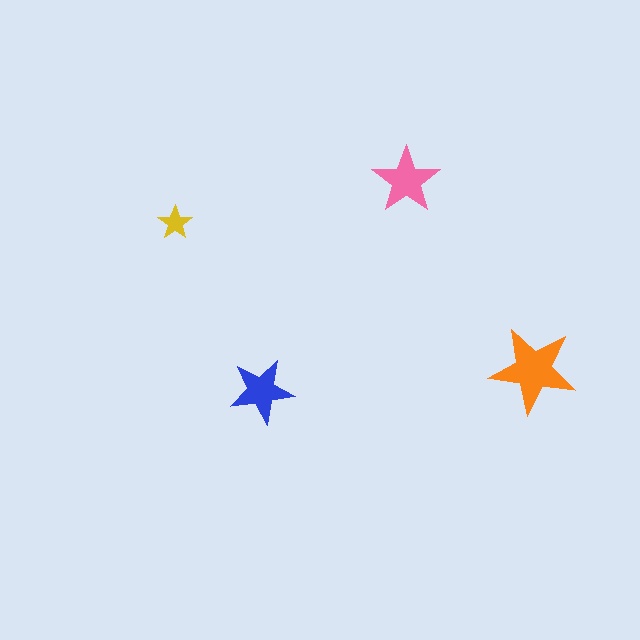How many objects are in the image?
There are 4 objects in the image.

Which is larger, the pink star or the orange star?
The orange one.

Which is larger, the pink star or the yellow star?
The pink one.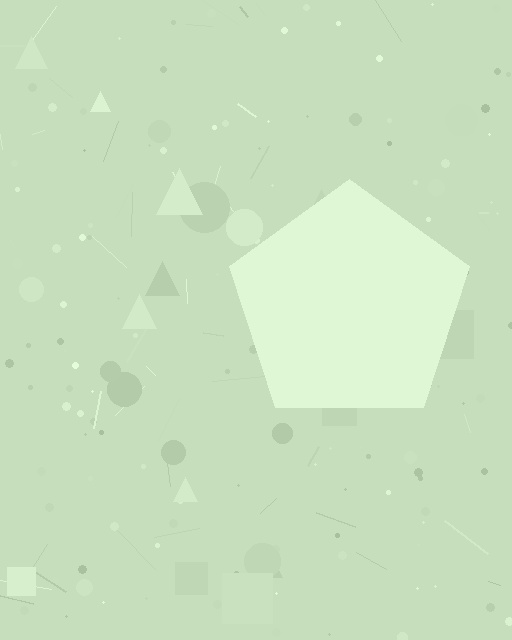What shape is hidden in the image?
A pentagon is hidden in the image.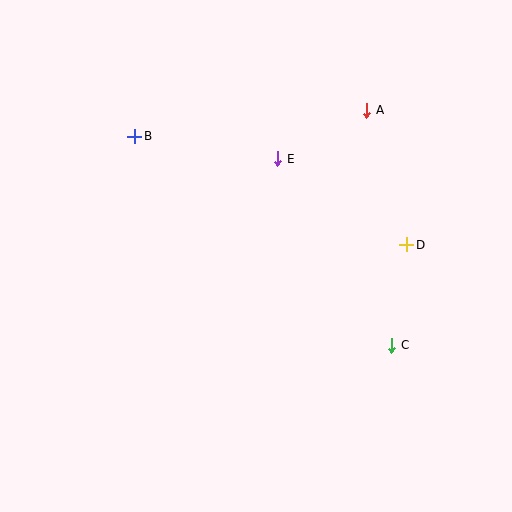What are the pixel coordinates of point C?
Point C is at (392, 345).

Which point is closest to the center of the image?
Point E at (278, 159) is closest to the center.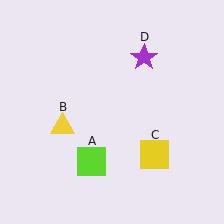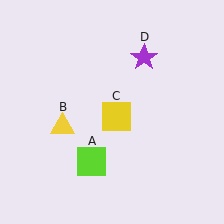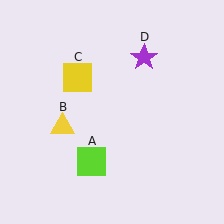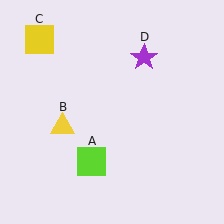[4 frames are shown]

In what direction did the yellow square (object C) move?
The yellow square (object C) moved up and to the left.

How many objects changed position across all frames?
1 object changed position: yellow square (object C).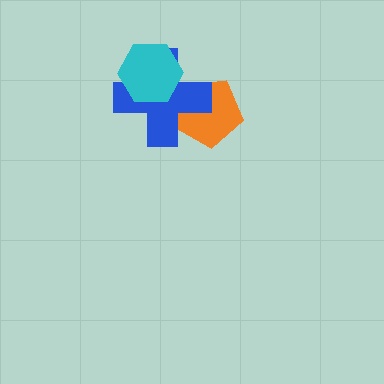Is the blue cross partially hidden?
Yes, it is partially covered by another shape.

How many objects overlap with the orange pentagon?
1 object overlaps with the orange pentagon.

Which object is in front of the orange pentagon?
The blue cross is in front of the orange pentagon.